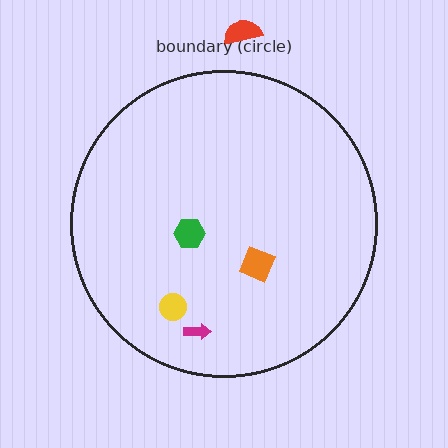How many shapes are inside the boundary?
4 inside, 1 outside.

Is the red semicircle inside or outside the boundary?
Outside.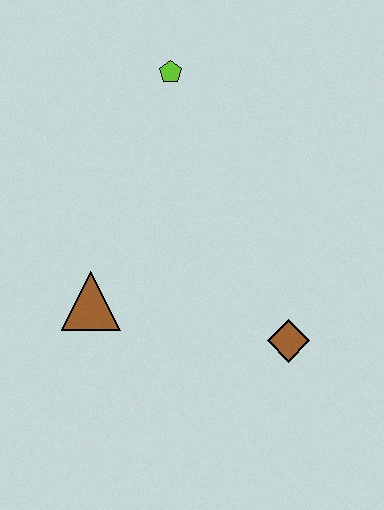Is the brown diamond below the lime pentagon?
Yes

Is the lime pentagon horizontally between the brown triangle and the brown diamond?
Yes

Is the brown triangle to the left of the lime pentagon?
Yes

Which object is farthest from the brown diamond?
The lime pentagon is farthest from the brown diamond.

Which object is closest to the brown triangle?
The brown diamond is closest to the brown triangle.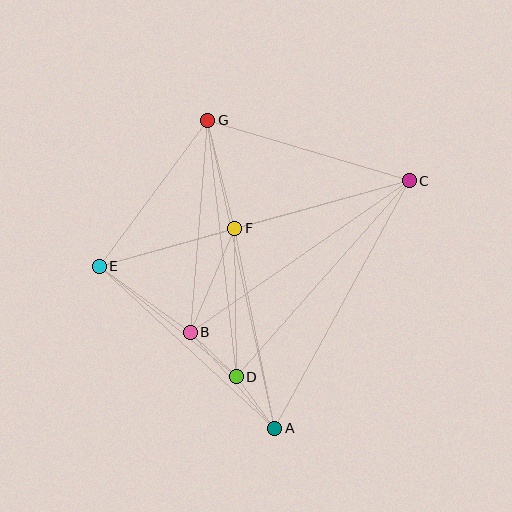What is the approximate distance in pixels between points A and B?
The distance between A and B is approximately 128 pixels.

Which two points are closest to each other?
Points A and D are closest to each other.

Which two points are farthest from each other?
Points C and E are farthest from each other.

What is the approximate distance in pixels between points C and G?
The distance between C and G is approximately 211 pixels.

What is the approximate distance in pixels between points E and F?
The distance between E and F is approximately 141 pixels.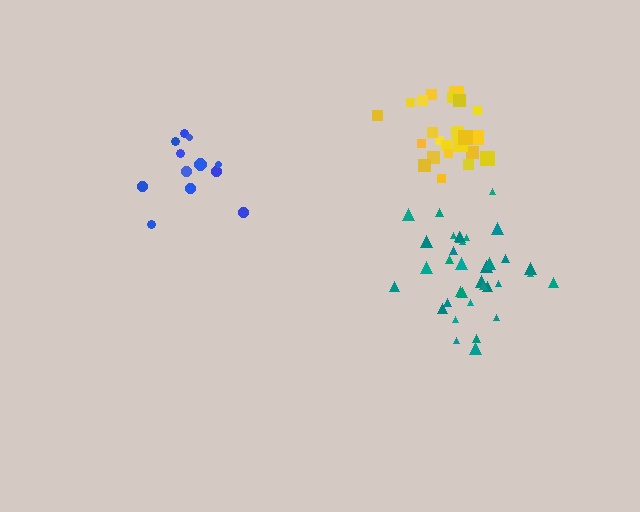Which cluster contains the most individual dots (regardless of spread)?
Teal (35).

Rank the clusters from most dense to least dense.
yellow, teal, blue.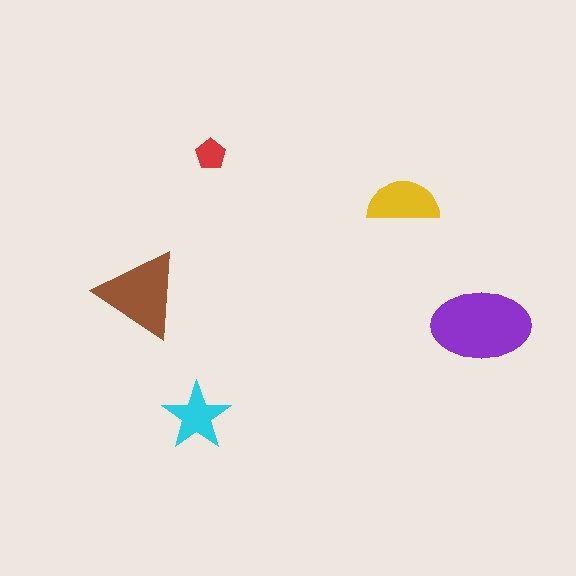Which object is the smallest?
The red pentagon.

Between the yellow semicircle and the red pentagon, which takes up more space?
The yellow semicircle.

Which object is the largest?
The purple ellipse.